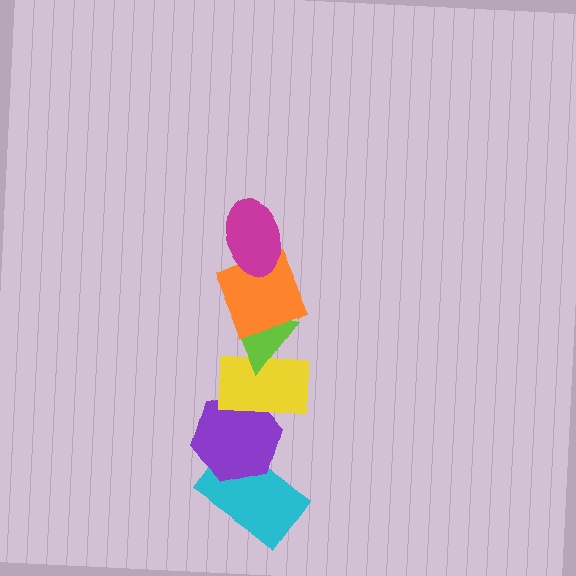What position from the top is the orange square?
The orange square is 2nd from the top.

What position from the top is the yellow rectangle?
The yellow rectangle is 4th from the top.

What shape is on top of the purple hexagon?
The yellow rectangle is on top of the purple hexagon.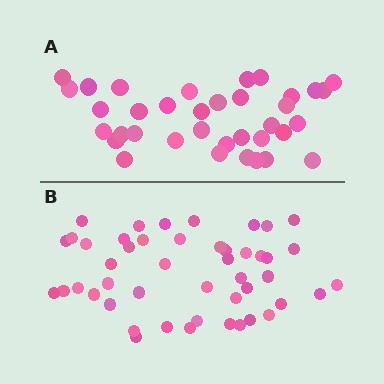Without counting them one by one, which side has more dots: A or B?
Region B (the bottom region) has more dots.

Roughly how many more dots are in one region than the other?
Region B has roughly 12 or so more dots than region A.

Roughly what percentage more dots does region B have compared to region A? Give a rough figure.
About 30% more.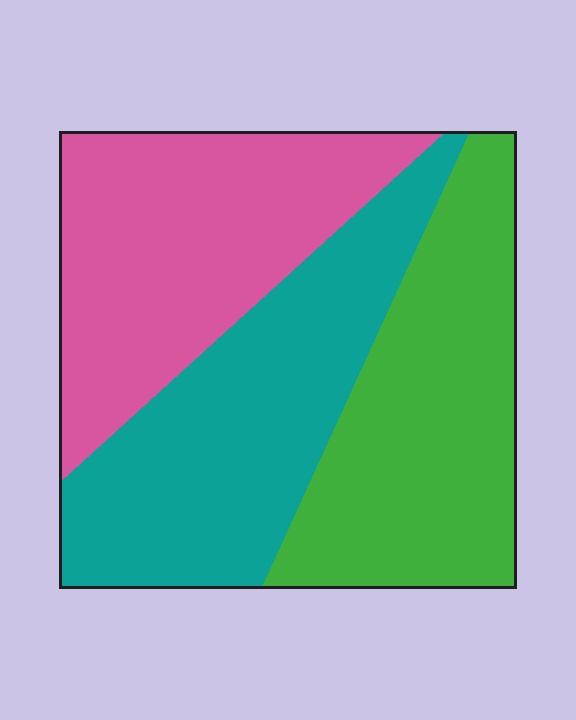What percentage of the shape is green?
Green covers around 35% of the shape.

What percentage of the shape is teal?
Teal covers around 35% of the shape.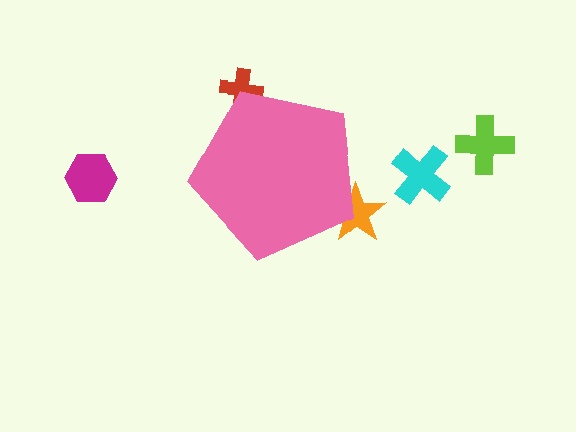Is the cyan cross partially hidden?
No, the cyan cross is fully visible.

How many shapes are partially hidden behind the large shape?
2 shapes are partially hidden.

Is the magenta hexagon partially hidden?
No, the magenta hexagon is fully visible.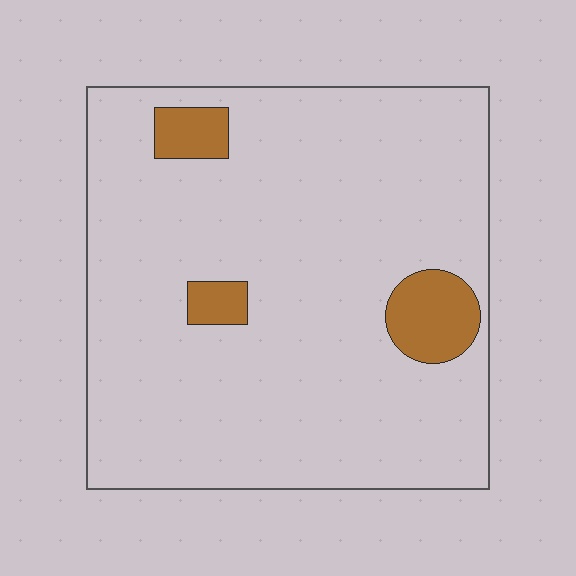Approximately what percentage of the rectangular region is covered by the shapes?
Approximately 10%.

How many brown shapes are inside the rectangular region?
3.